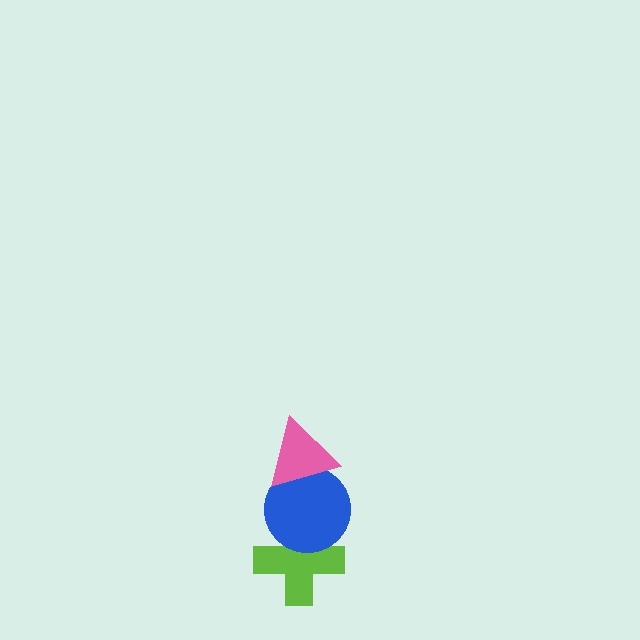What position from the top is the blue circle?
The blue circle is 2nd from the top.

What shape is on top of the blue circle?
The pink triangle is on top of the blue circle.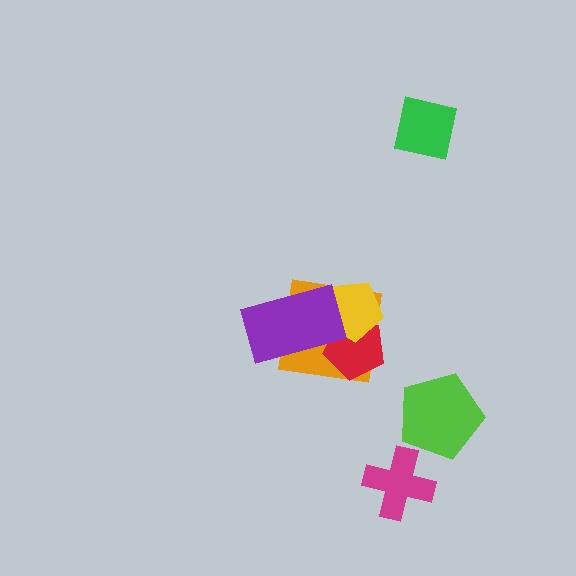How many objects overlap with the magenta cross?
0 objects overlap with the magenta cross.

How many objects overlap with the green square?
0 objects overlap with the green square.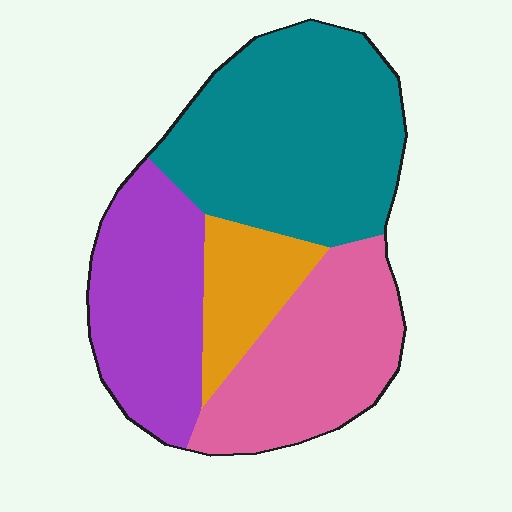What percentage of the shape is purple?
Purple covers roughly 25% of the shape.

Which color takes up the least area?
Orange, at roughly 10%.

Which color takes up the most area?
Teal, at roughly 40%.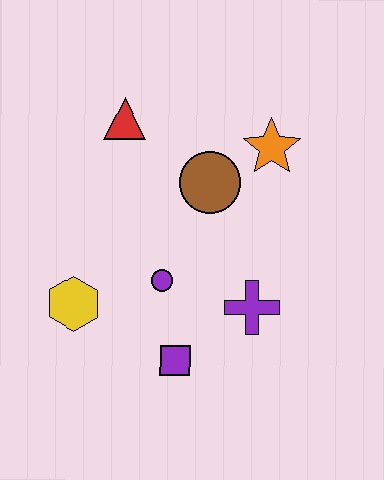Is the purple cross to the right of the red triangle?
Yes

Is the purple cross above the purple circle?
No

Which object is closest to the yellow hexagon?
The purple circle is closest to the yellow hexagon.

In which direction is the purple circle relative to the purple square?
The purple circle is above the purple square.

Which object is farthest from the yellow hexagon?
The orange star is farthest from the yellow hexagon.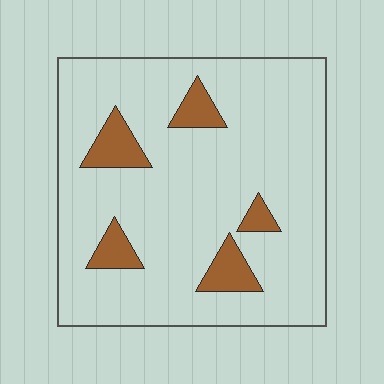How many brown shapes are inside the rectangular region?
5.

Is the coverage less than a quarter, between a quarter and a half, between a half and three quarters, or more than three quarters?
Less than a quarter.